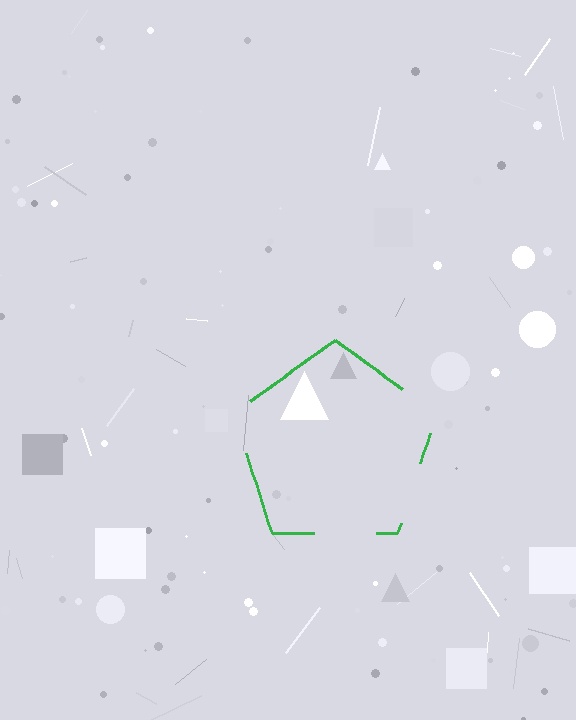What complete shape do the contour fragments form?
The contour fragments form a pentagon.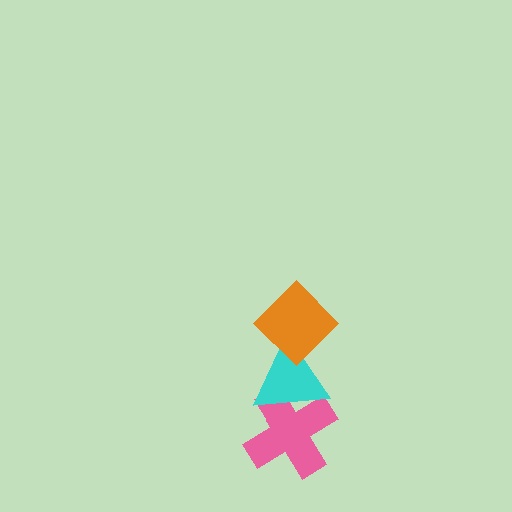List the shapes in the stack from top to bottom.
From top to bottom: the orange diamond, the cyan triangle, the pink cross.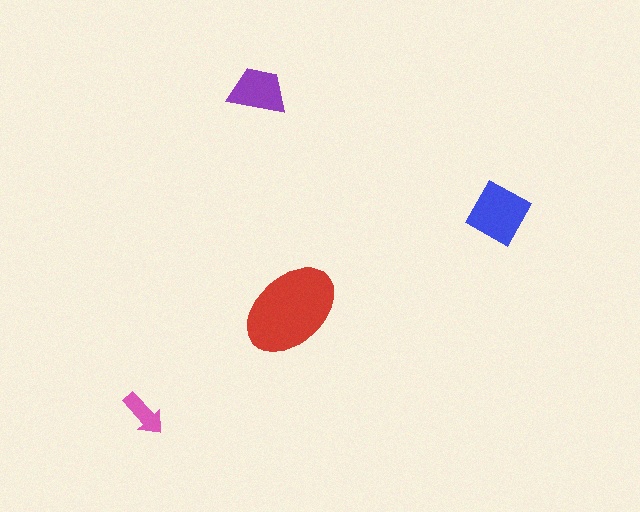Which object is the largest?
The red ellipse.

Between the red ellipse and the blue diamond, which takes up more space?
The red ellipse.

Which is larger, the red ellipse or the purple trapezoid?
The red ellipse.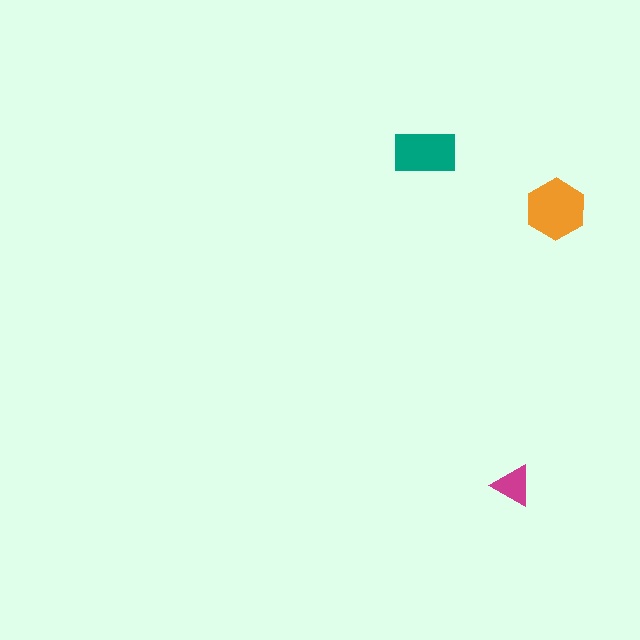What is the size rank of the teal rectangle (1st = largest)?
2nd.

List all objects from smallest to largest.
The magenta triangle, the teal rectangle, the orange hexagon.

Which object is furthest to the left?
The teal rectangle is leftmost.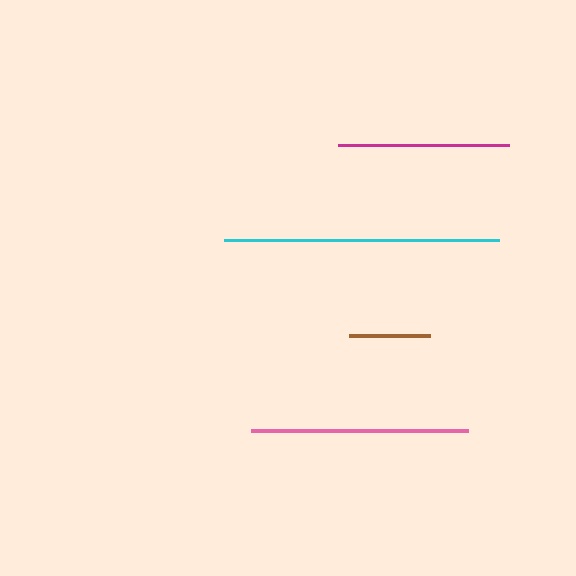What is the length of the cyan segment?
The cyan segment is approximately 275 pixels long.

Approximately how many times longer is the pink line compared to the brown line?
The pink line is approximately 2.7 times the length of the brown line.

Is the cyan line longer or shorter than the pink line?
The cyan line is longer than the pink line.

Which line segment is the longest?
The cyan line is the longest at approximately 275 pixels.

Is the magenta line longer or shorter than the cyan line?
The cyan line is longer than the magenta line.